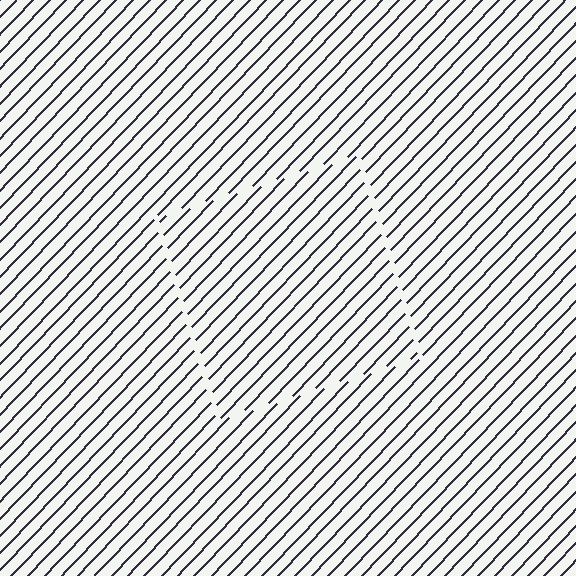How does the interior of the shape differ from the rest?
The interior of the shape contains the same grating, shifted by half a period — the contour is defined by the phase discontinuity where line-ends from the inner and outer gratings abut.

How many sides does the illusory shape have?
4 sides — the line-ends trace a square.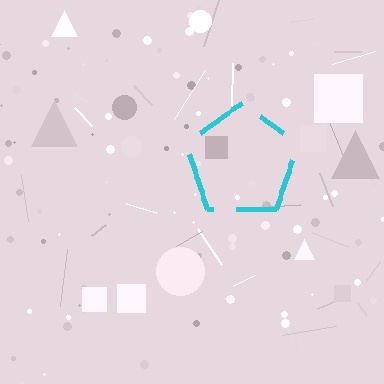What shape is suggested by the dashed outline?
The dashed outline suggests a pentagon.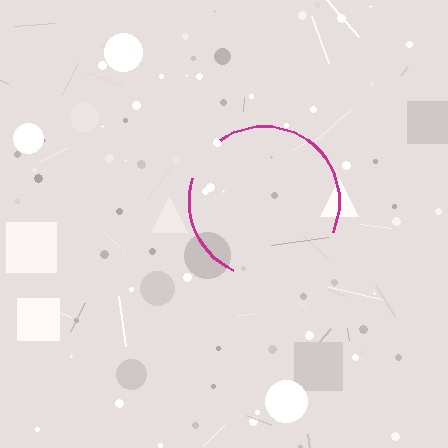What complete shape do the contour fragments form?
The contour fragments form a circle.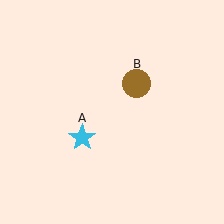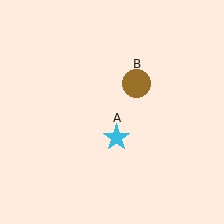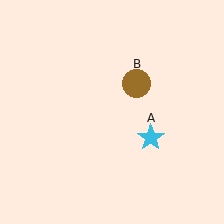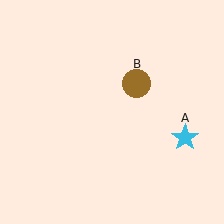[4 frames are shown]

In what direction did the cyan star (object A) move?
The cyan star (object A) moved right.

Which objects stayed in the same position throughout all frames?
Brown circle (object B) remained stationary.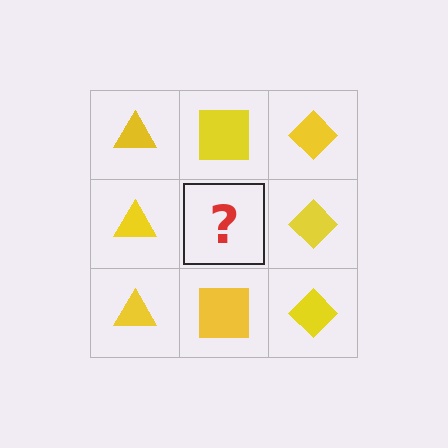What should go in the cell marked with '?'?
The missing cell should contain a yellow square.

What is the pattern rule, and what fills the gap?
The rule is that each column has a consistent shape. The gap should be filled with a yellow square.